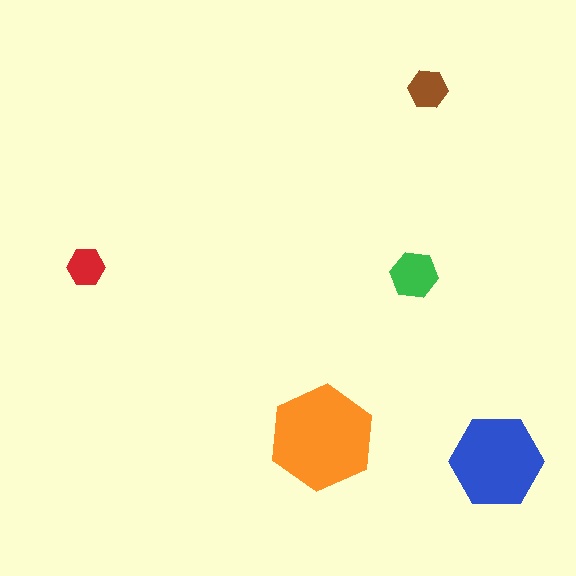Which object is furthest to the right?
The blue hexagon is rightmost.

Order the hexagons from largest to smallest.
the orange one, the blue one, the green one, the brown one, the red one.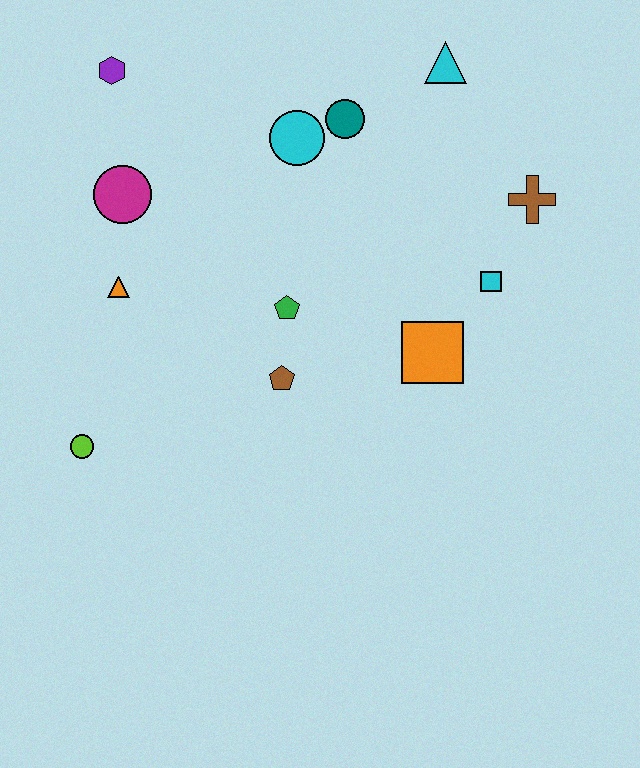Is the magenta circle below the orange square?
No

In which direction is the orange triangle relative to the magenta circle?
The orange triangle is below the magenta circle.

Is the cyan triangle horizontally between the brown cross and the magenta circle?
Yes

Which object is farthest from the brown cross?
The lime circle is farthest from the brown cross.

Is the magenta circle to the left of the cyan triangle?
Yes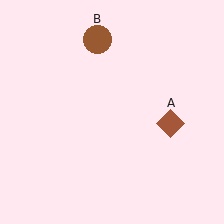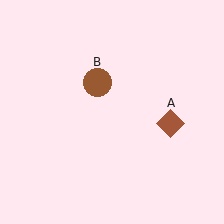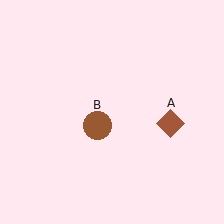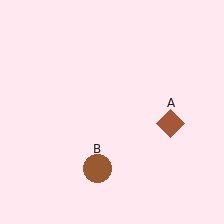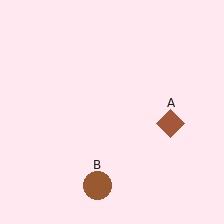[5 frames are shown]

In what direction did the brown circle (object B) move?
The brown circle (object B) moved down.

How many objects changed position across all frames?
1 object changed position: brown circle (object B).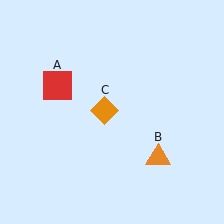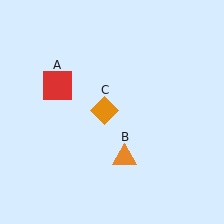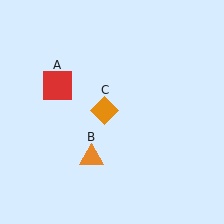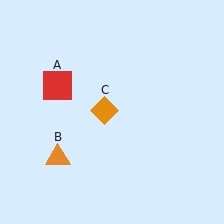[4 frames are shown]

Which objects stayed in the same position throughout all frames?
Red square (object A) and orange diamond (object C) remained stationary.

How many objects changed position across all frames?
1 object changed position: orange triangle (object B).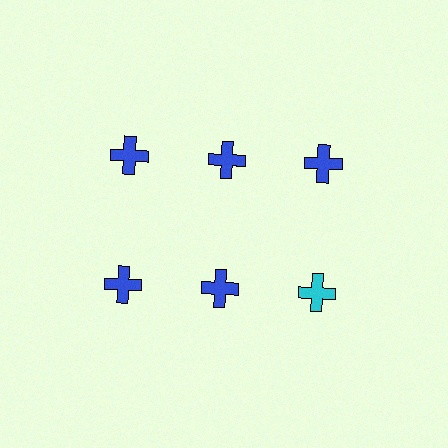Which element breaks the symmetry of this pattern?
The cyan cross in the second row, center column breaks the symmetry. All other shapes are blue crosses.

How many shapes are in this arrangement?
There are 6 shapes arranged in a grid pattern.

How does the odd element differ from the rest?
It has a different color: cyan instead of blue.